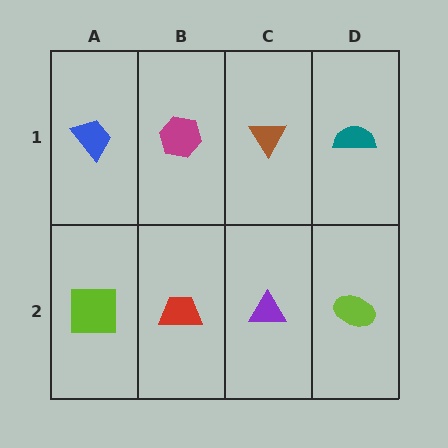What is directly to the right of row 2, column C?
A lime ellipse.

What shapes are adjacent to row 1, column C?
A purple triangle (row 2, column C), a magenta hexagon (row 1, column B), a teal semicircle (row 1, column D).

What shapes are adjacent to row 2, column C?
A brown triangle (row 1, column C), a red trapezoid (row 2, column B), a lime ellipse (row 2, column D).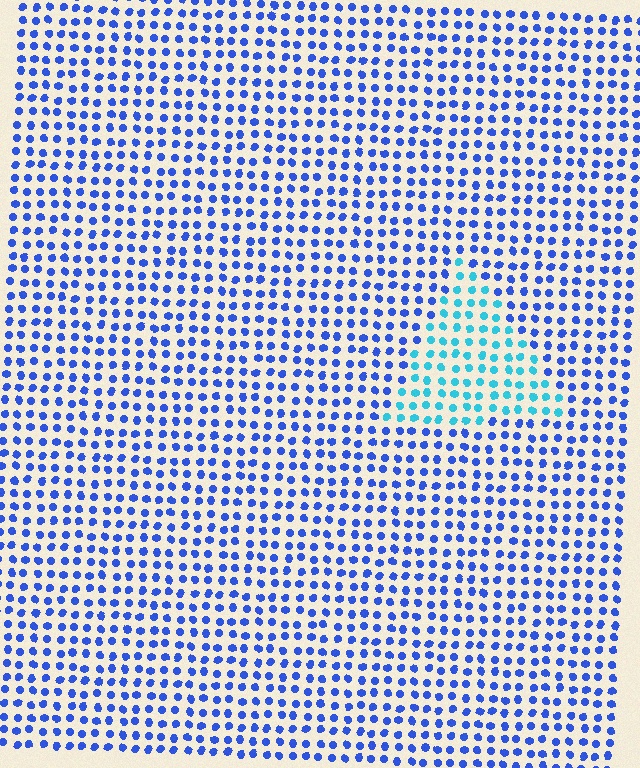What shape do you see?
I see a triangle.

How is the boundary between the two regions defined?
The boundary is defined purely by a slight shift in hue (about 40 degrees). Spacing, size, and orientation are identical on both sides.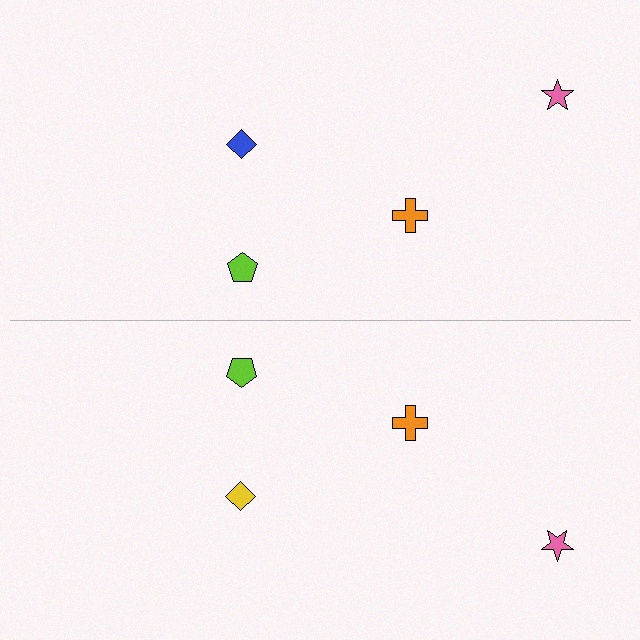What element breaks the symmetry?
The yellow diamond on the bottom side breaks the symmetry — its mirror counterpart is blue.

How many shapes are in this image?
There are 8 shapes in this image.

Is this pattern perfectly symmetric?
No, the pattern is not perfectly symmetric. The yellow diamond on the bottom side breaks the symmetry — its mirror counterpart is blue.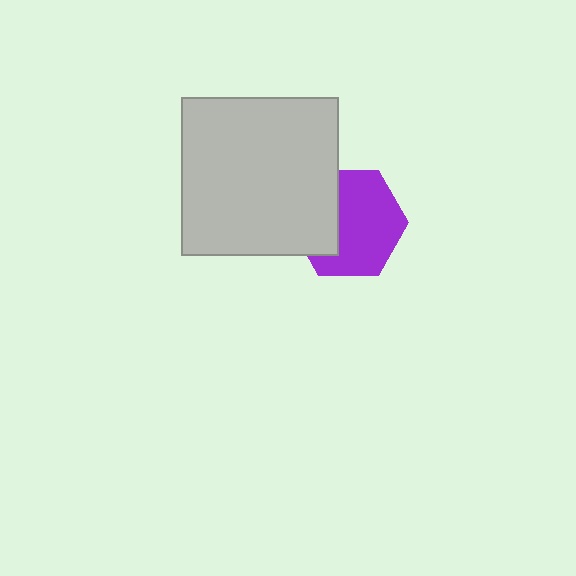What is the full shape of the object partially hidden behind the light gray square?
The partially hidden object is a purple hexagon.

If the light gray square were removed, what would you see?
You would see the complete purple hexagon.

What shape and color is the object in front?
The object in front is a light gray square.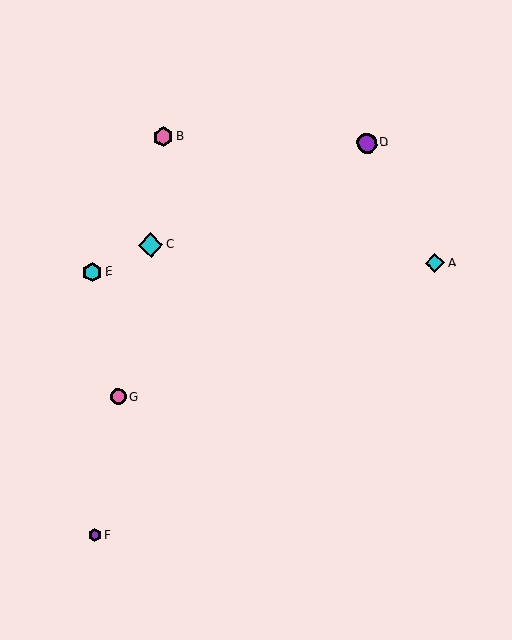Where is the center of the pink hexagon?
The center of the pink hexagon is at (163, 137).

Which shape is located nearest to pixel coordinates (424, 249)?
The cyan diamond (labeled A) at (435, 263) is nearest to that location.